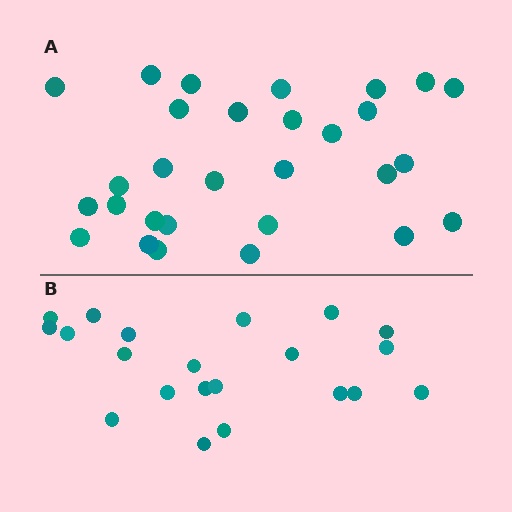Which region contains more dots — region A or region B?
Region A (the top region) has more dots.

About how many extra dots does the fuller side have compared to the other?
Region A has roughly 8 or so more dots than region B.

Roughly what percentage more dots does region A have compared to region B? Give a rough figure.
About 40% more.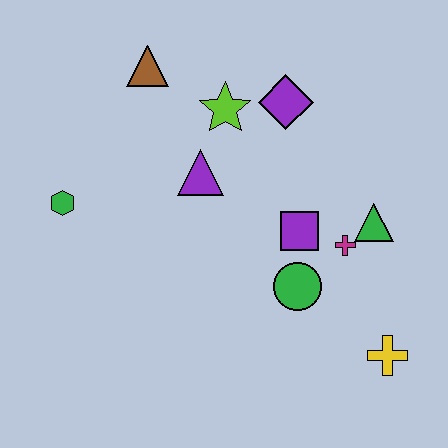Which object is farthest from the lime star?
The yellow cross is farthest from the lime star.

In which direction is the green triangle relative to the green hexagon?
The green triangle is to the right of the green hexagon.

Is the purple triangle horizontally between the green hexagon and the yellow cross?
Yes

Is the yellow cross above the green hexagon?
No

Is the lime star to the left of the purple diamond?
Yes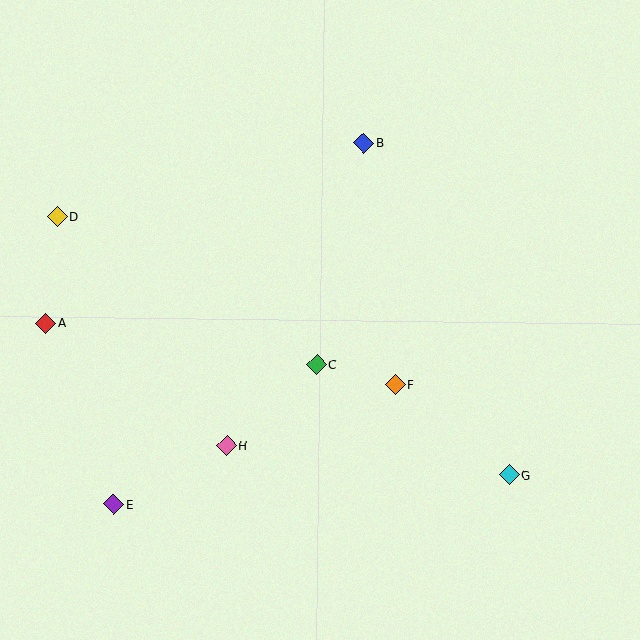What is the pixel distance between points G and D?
The distance between G and D is 520 pixels.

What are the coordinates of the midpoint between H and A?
The midpoint between H and A is at (136, 384).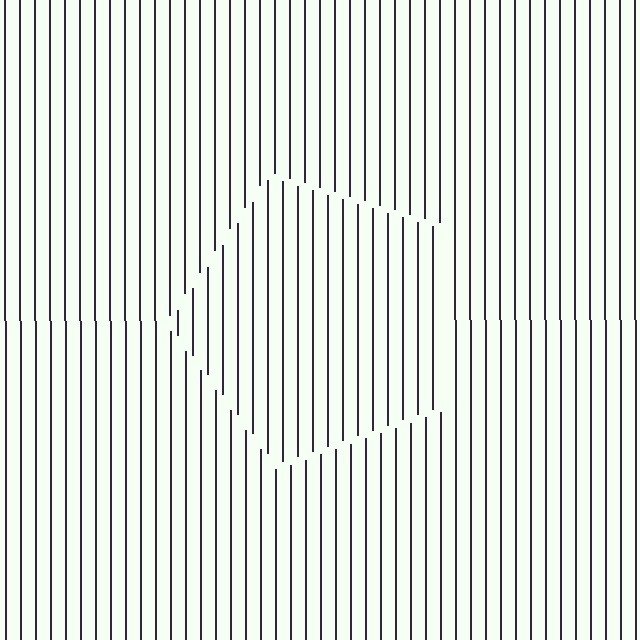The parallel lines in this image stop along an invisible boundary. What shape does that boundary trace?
An illusory pentagon. The interior of the shape contains the same grating, shifted by half a period — the contour is defined by the phase discontinuity where line-ends from the inner and outer gratings abut.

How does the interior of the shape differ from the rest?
The interior of the shape contains the same grating, shifted by half a period — the contour is defined by the phase discontinuity where line-ends from the inner and outer gratings abut.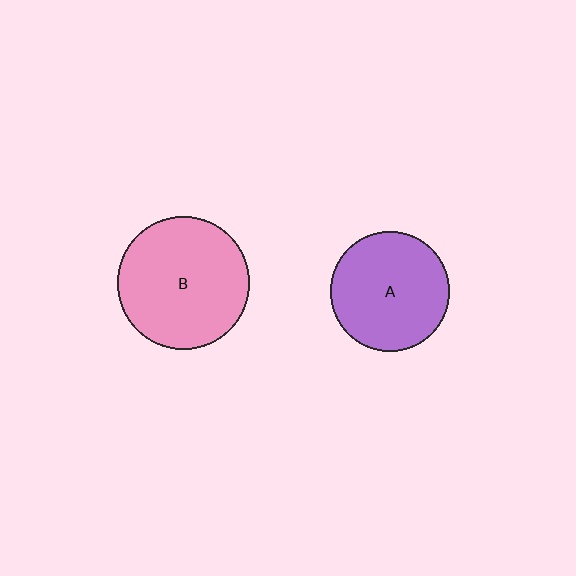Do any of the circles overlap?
No, none of the circles overlap.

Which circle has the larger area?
Circle B (pink).